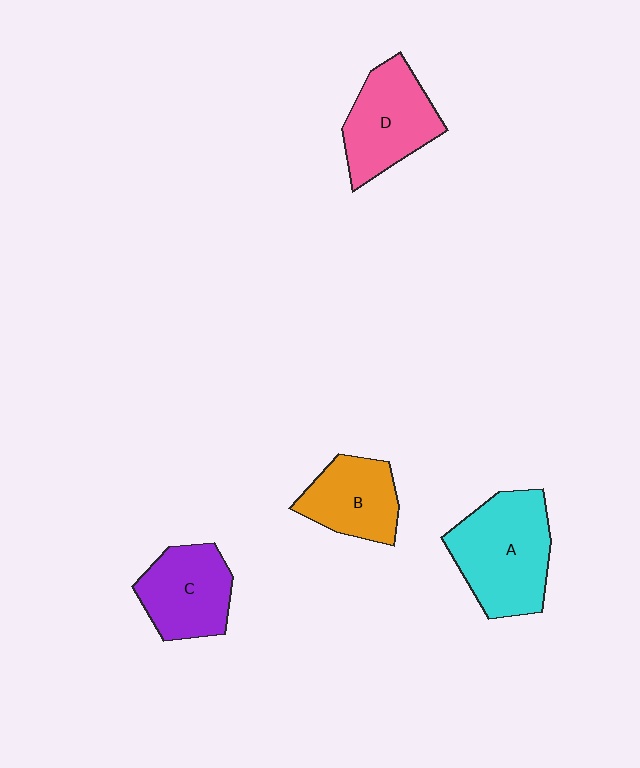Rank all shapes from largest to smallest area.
From largest to smallest: A (cyan), D (pink), C (purple), B (orange).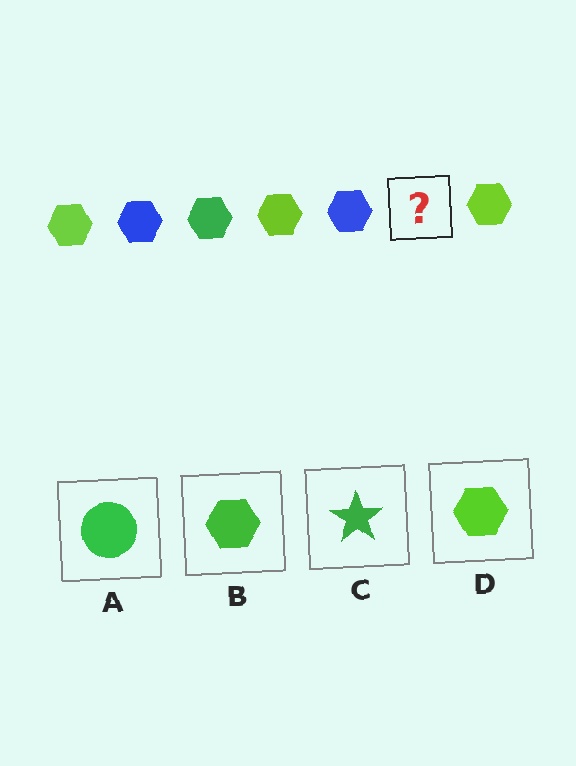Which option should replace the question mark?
Option B.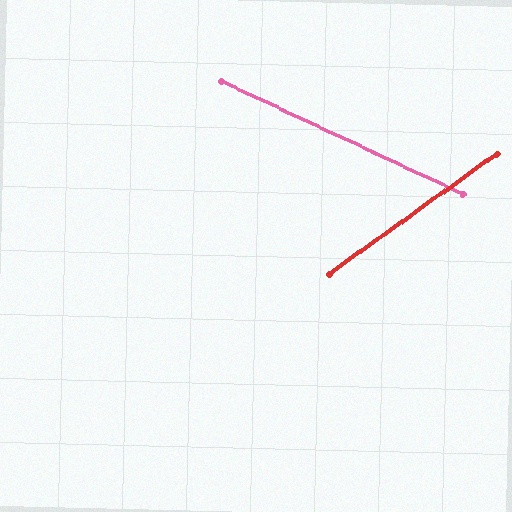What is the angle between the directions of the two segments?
Approximately 61 degrees.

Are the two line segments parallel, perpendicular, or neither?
Neither parallel nor perpendicular — they differ by about 61°.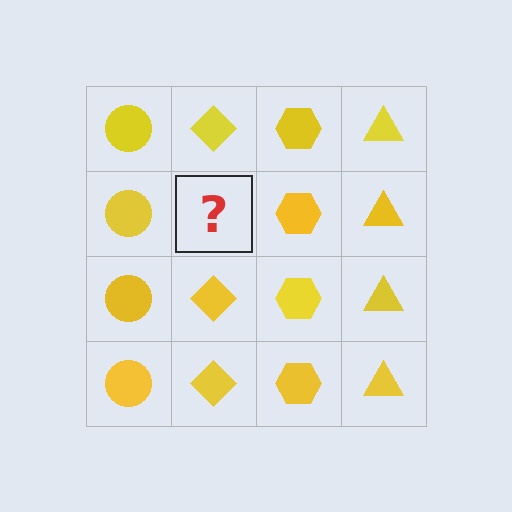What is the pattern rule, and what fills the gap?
The rule is that each column has a consistent shape. The gap should be filled with a yellow diamond.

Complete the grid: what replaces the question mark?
The question mark should be replaced with a yellow diamond.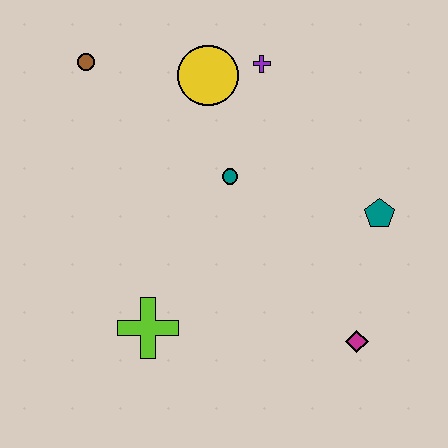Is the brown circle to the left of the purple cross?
Yes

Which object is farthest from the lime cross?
The purple cross is farthest from the lime cross.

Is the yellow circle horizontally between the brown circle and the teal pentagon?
Yes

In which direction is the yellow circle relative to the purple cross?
The yellow circle is to the left of the purple cross.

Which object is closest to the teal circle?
The yellow circle is closest to the teal circle.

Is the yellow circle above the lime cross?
Yes